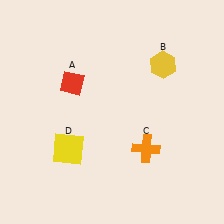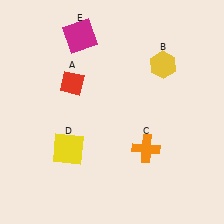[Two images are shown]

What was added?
A magenta square (E) was added in Image 2.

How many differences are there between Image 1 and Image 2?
There is 1 difference between the two images.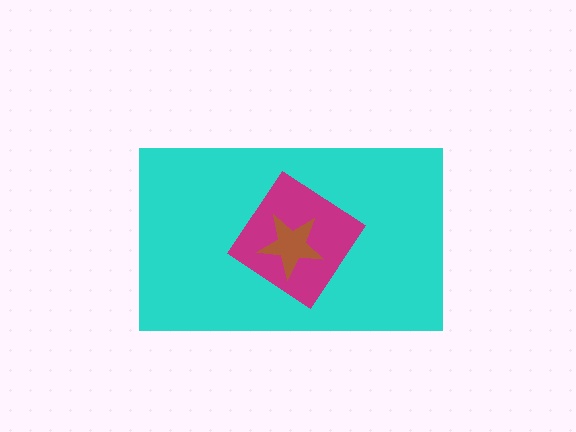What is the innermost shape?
The brown star.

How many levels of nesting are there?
3.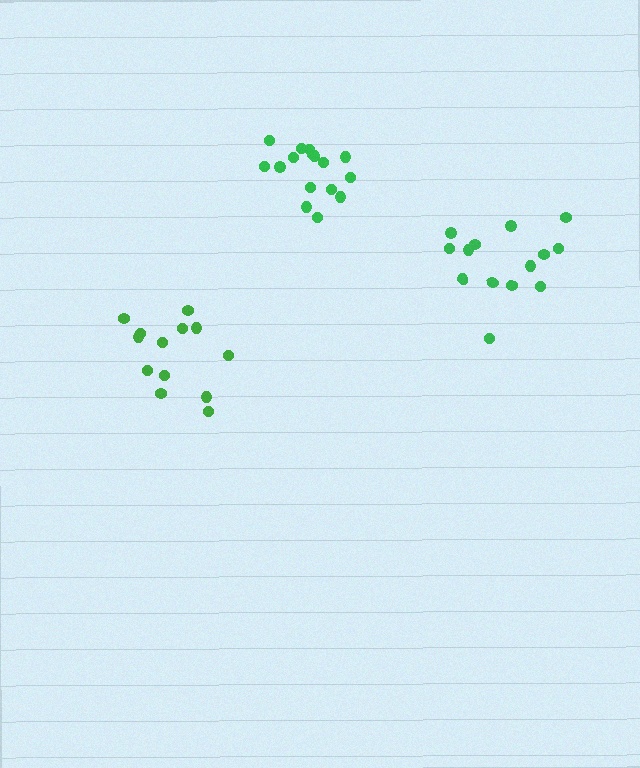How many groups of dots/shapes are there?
There are 3 groups.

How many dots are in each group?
Group 1: 13 dots, Group 2: 14 dots, Group 3: 16 dots (43 total).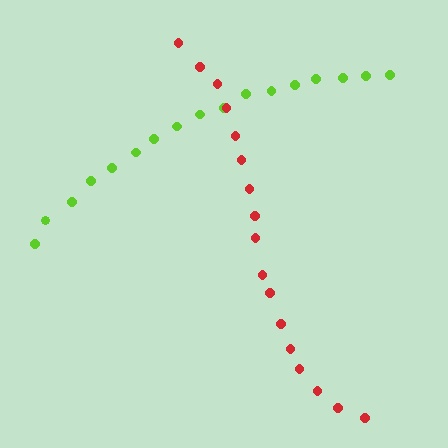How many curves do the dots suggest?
There are 2 distinct paths.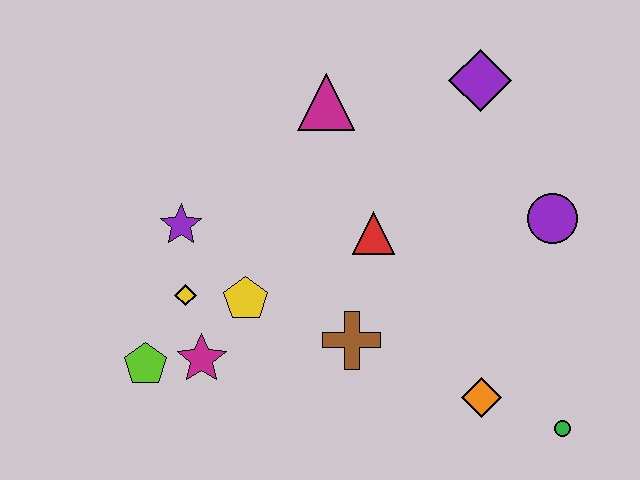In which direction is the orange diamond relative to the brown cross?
The orange diamond is to the right of the brown cross.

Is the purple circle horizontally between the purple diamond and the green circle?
Yes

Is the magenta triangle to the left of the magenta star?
No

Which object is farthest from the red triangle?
The green circle is farthest from the red triangle.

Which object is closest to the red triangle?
The brown cross is closest to the red triangle.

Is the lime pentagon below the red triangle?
Yes